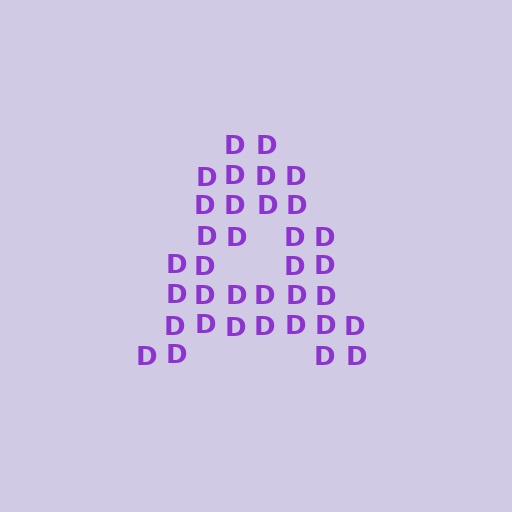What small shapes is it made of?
It is made of small letter D's.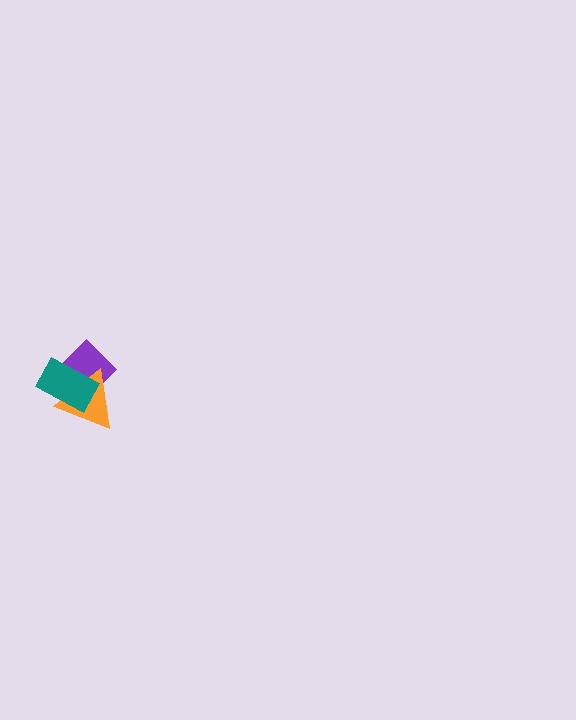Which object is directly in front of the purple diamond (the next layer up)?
The orange triangle is directly in front of the purple diamond.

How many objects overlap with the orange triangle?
2 objects overlap with the orange triangle.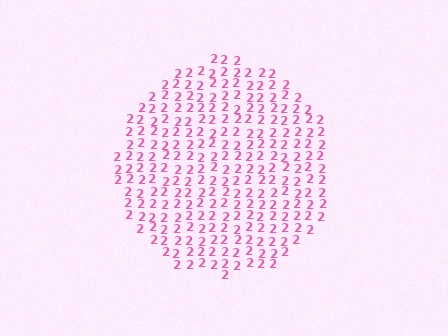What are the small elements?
The small elements are digit 2's.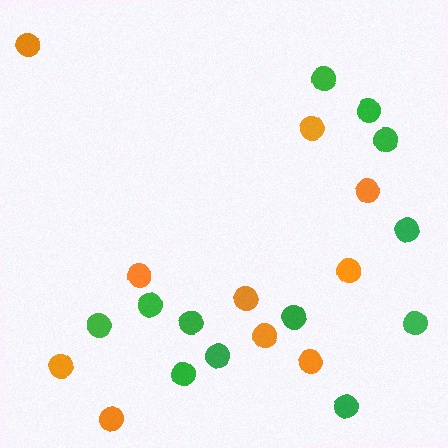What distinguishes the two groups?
There are 2 groups: one group of orange circles (10) and one group of green circles (12).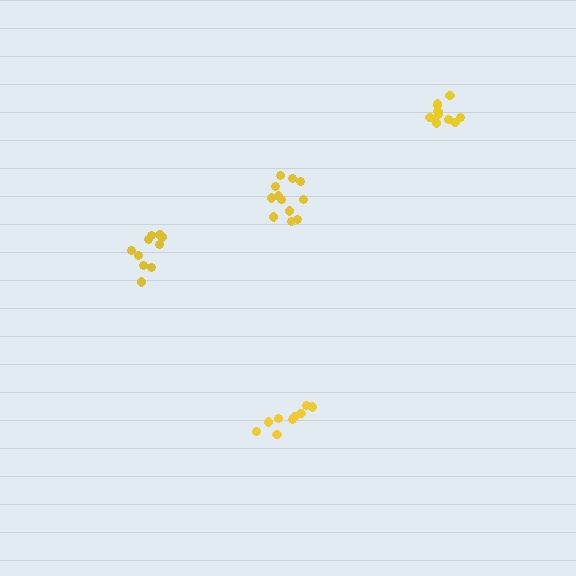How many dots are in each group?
Group 1: 9 dots, Group 2: 10 dots, Group 3: 10 dots, Group 4: 12 dots (41 total).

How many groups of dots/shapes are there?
There are 4 groups.